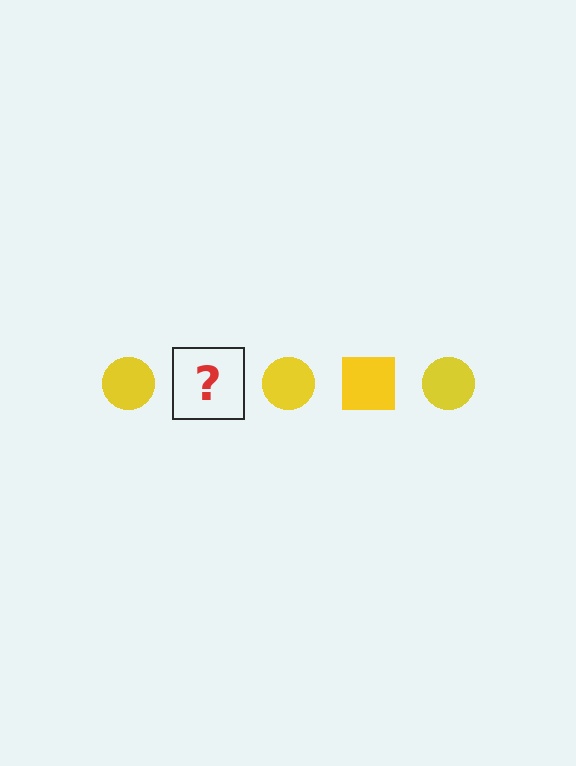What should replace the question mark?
The question mark should be replaced with a yellow square.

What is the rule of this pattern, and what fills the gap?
The rule is that the pattern cycles through circle, square shapes in yellow. The gap should be filled with a yellow square.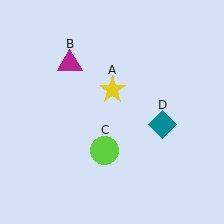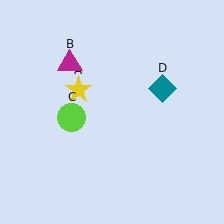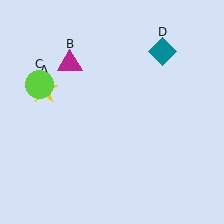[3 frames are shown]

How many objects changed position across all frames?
3 objects changed position: yellow star (object A), lime circle (object C), teal diamond (object D).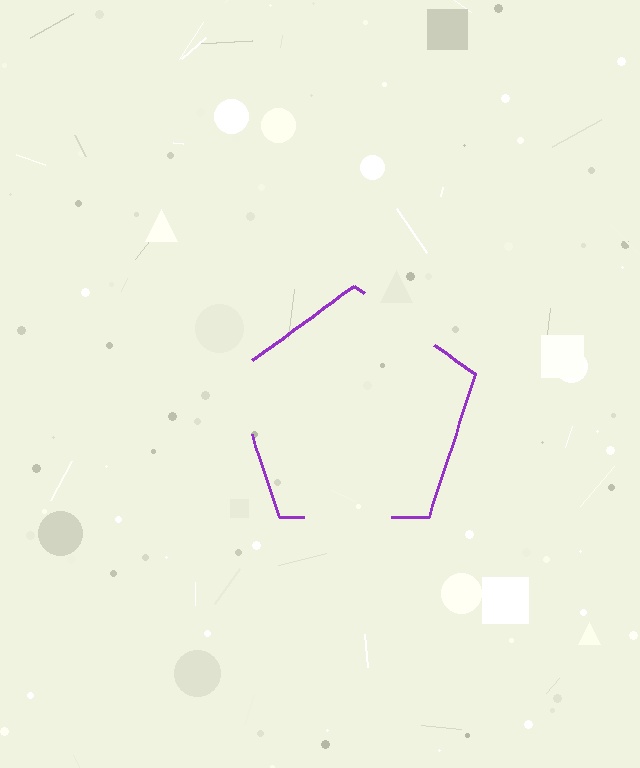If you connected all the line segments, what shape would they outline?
They would outline a pentagon.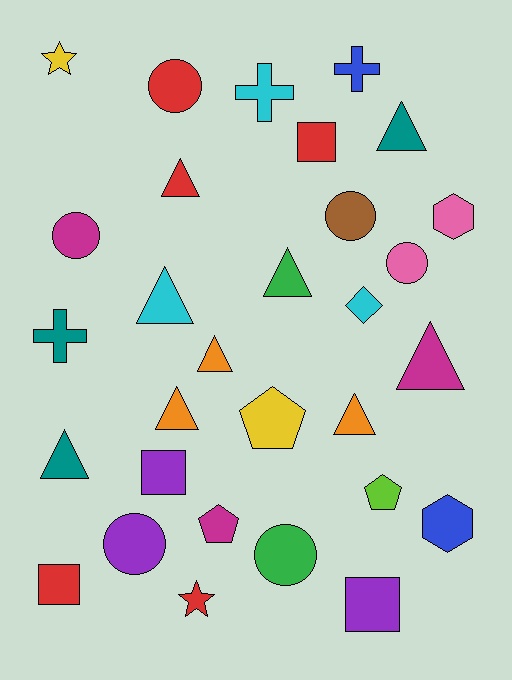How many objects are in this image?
There are 30 objects.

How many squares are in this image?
There are 4 squares.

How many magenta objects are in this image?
There are 3 magenta objects.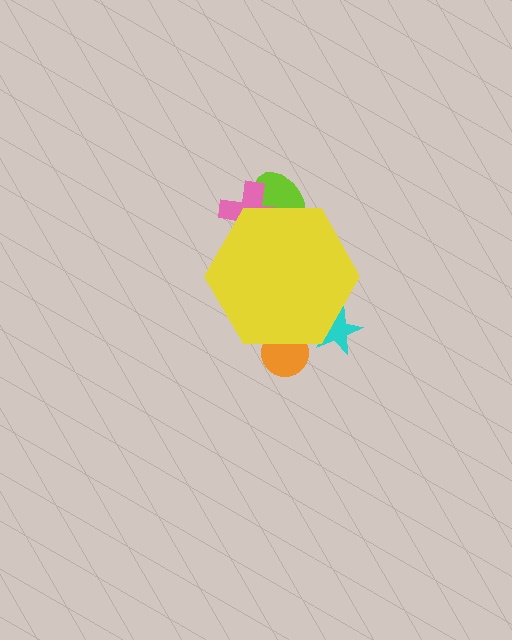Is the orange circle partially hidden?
Yes, the orange circle is partially hidden behind the yellow hexagon.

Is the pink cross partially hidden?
Yes, the pink cross is partially hidden behind the yellow hexagon.